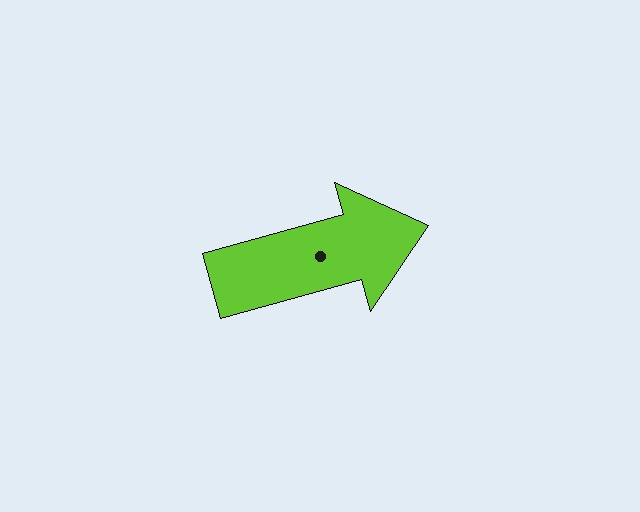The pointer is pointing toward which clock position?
Roughly 2 o'clock.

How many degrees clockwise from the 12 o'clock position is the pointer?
Approximately 74 degrees.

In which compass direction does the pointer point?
East.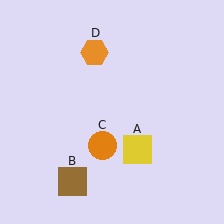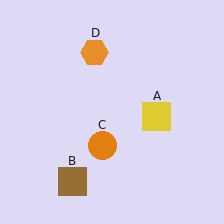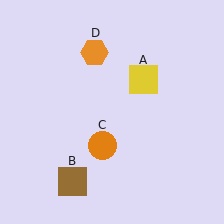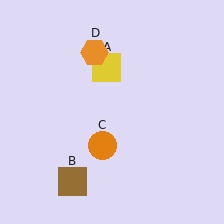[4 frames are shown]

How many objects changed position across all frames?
1 object changed position: yellow square (object A).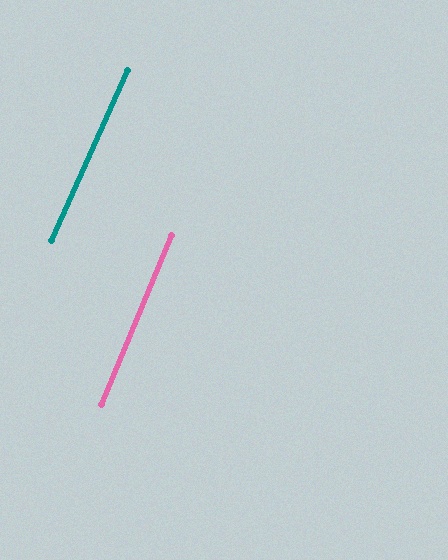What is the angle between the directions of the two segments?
Approximately 2 degrees.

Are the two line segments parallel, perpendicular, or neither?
Parallel — their directions differ by only 2.0°.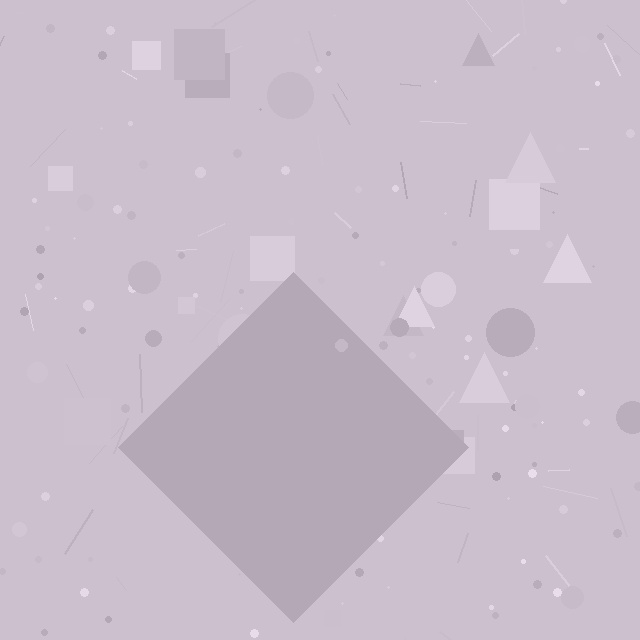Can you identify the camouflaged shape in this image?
The camouflaged shape is a diamond.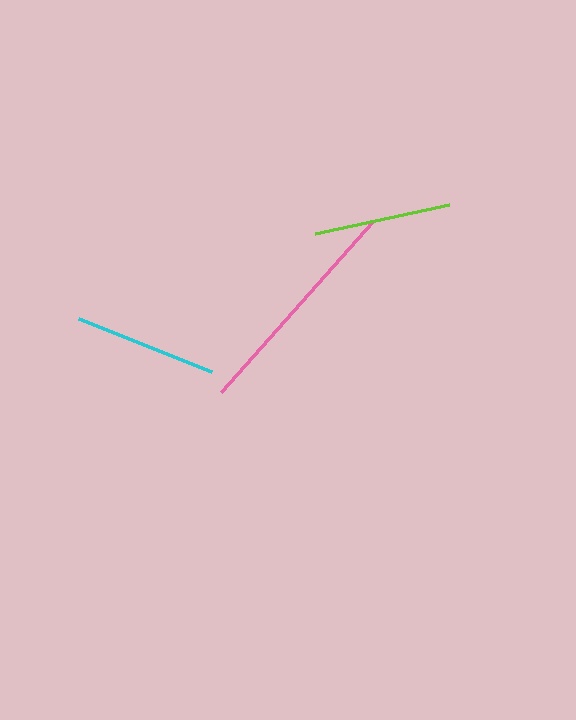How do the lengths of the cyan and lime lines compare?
The cyan and lime lines are approximately the same length.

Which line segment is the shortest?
The lime line is the shortest at approximately 137 pixels.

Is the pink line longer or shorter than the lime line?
The pink line is longer than the lime line.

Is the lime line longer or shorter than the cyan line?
The cyan line is longer than the lime line.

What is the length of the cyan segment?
The cyan segment is approximately 143 pixels long.